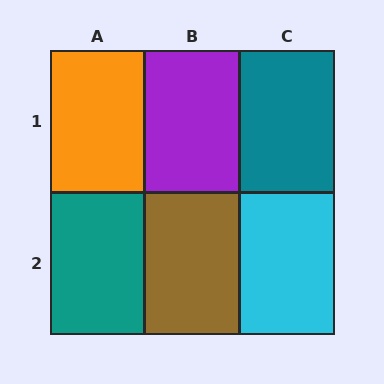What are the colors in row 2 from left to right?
Teal, brown, cyan.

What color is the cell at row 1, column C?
Teal.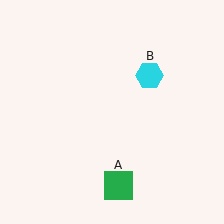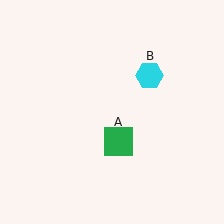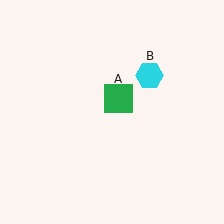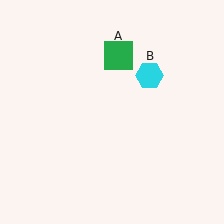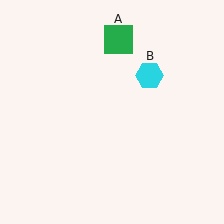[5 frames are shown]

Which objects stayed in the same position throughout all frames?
Cyan hexagon (object B) remained stationary.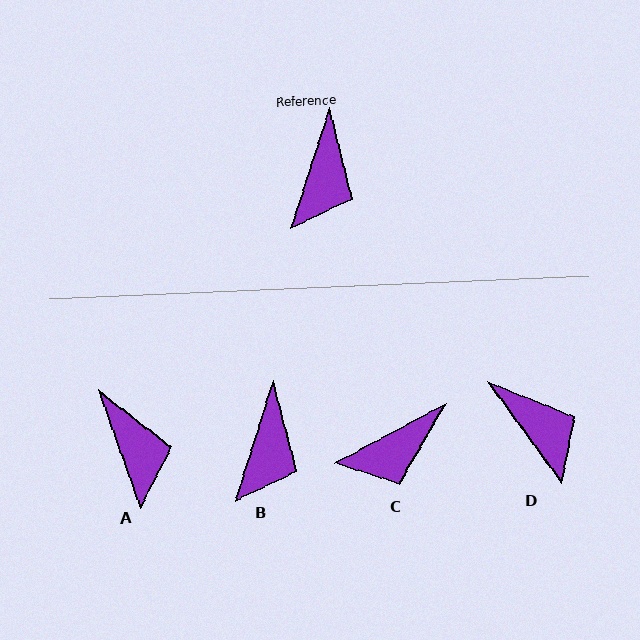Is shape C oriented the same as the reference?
No, it is off by about 44 degrees.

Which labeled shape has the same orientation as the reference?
B.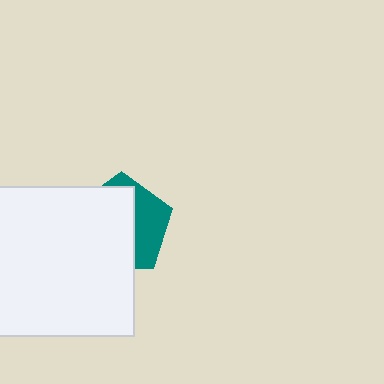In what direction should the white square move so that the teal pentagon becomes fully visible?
The white square should move left. That is the shortest direction to clear the overlap and leave the teal pentagon fully visible.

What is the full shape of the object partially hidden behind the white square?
The partially hidden object is a teal pentagon.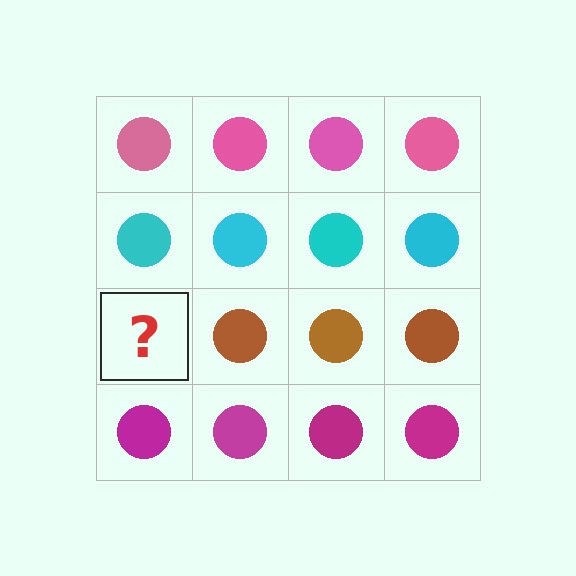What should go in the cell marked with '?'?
The missing cell should contain a brown circle.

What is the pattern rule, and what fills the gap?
The rule is that each row has a consistent color. The gap should be filled with a brown circle.